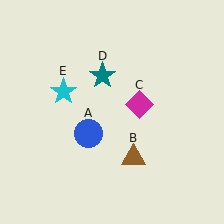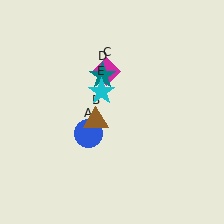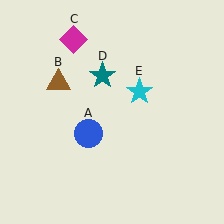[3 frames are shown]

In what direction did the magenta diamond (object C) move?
The magenta diamond (object C) moved up and to the left.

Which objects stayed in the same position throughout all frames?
Blue circle (object A) and teal star (object D) remained stationary.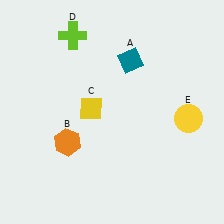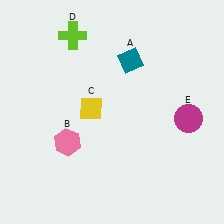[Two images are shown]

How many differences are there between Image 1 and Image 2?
There are 2 differences between the two images.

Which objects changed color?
B changed from orange to pink. E changed from yellow to magenta.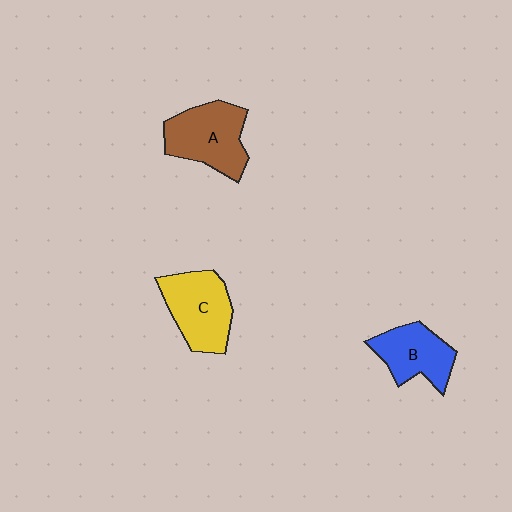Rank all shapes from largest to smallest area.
From largest to smallest: A (brown), C (yellow), B (blue).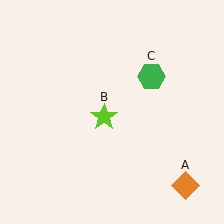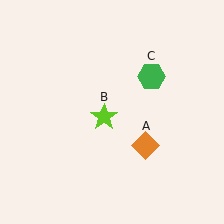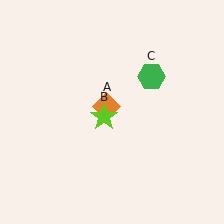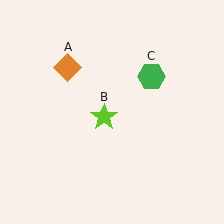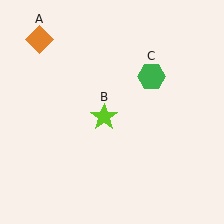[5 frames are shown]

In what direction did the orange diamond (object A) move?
The orange diamond (object A) moved up and to the left.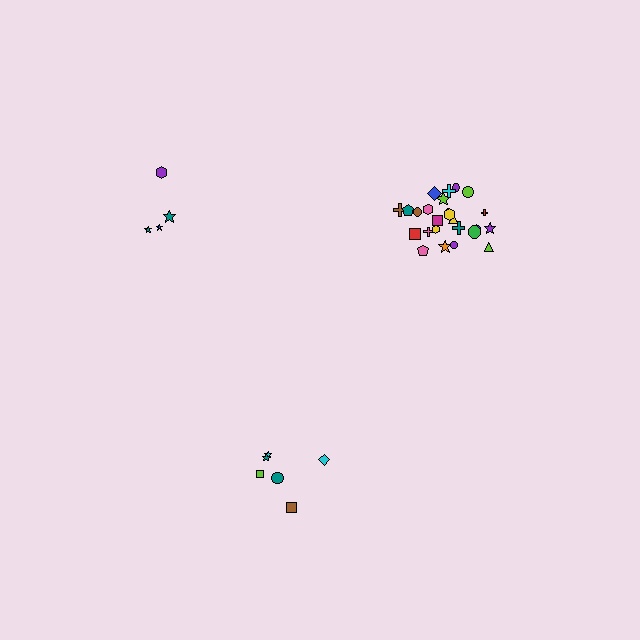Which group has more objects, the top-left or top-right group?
The top-right group.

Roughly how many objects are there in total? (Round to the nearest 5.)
Roughly 35 objects in total.